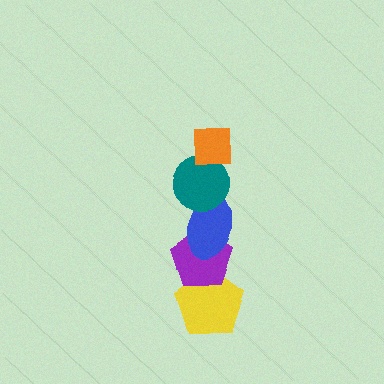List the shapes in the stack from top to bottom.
From top to bottom: the orange square, the teal circle, the blue ellipse, the purple pentagon, the yellow pentagon.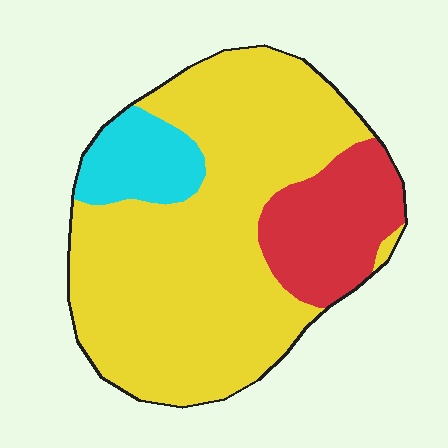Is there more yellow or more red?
Yellow.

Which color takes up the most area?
Yellow, at roughly 70%.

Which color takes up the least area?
Cyan, at roughly 10%.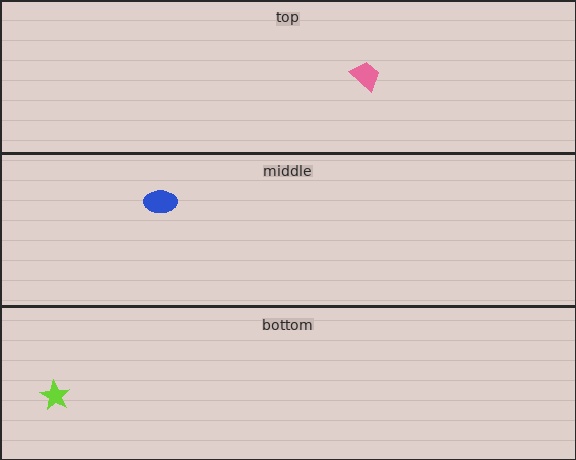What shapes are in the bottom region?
The lime star.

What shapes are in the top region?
The pink trapezoid.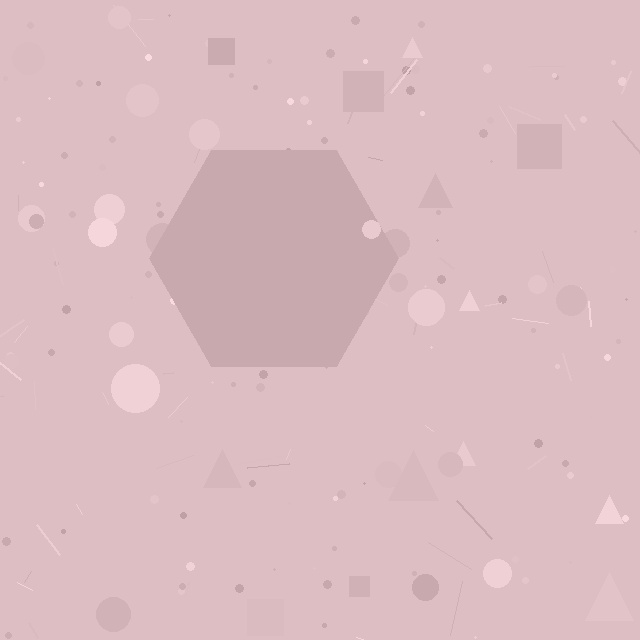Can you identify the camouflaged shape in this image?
The camouflaged shape is a hexagon.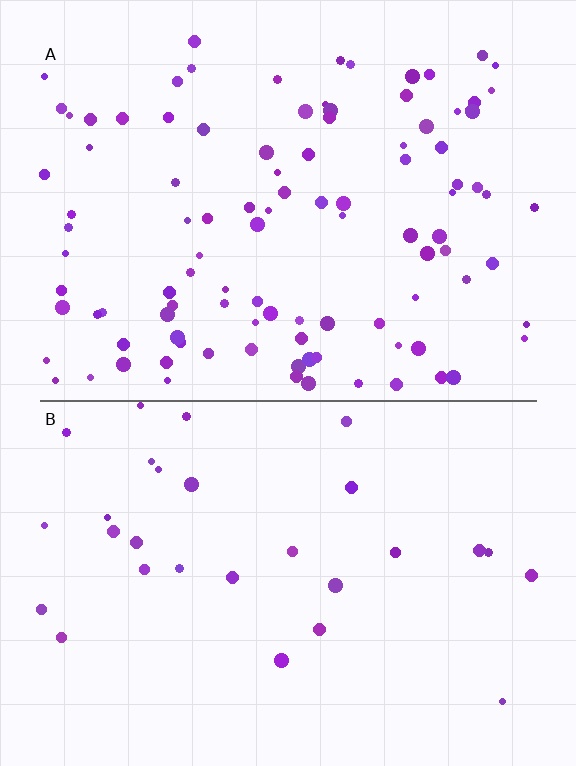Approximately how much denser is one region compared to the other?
Approximately 3.6× — region A over region B.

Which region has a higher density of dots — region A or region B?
A (the top).